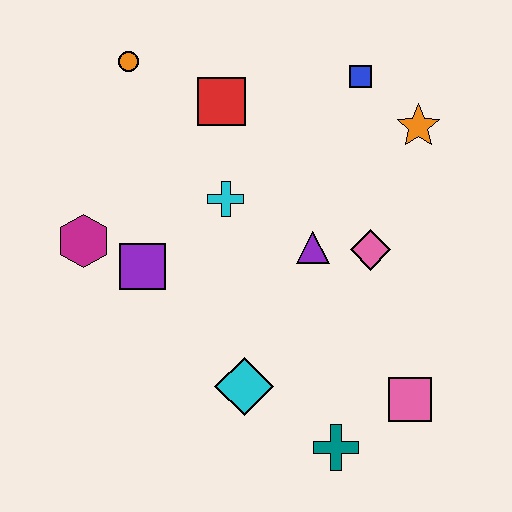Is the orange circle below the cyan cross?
No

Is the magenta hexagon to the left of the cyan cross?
Yes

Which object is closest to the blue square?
The orange star is closest to the blue square.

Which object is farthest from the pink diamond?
The orange circle is farthest from the pink diamond.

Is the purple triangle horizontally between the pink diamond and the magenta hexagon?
Yes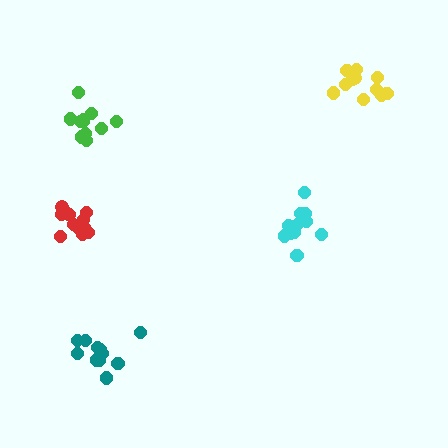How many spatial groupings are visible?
There are 5 spatial groupings.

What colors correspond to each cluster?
The clusters are colored: cyan, teal, green, red, yellow.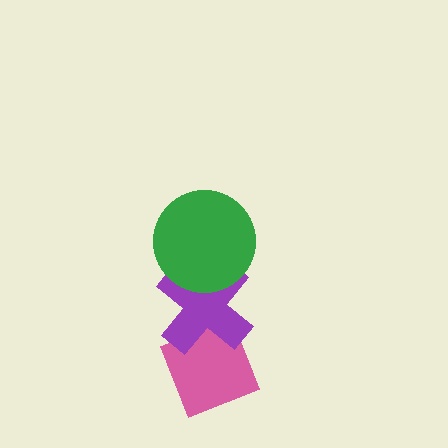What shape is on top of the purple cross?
The green circle is on top of the purple cross.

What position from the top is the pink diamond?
The pink diamond is 3rd from the top.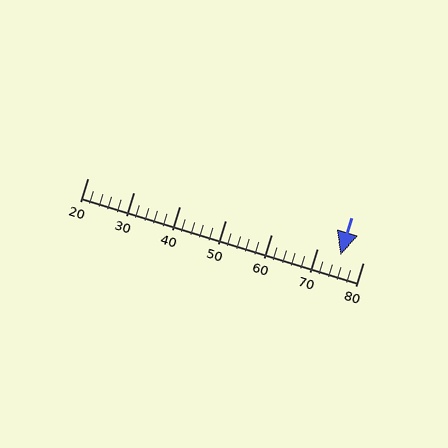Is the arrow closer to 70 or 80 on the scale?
The arrow is closer to 80.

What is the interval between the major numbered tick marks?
The major tick marks are spaced 10 units apart.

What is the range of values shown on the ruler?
The ruler shows values from 20 to 80.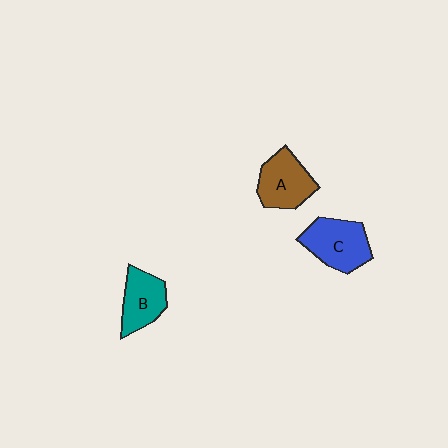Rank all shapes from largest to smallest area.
From largest to smallest: C (blue), A (brown), B (teal).